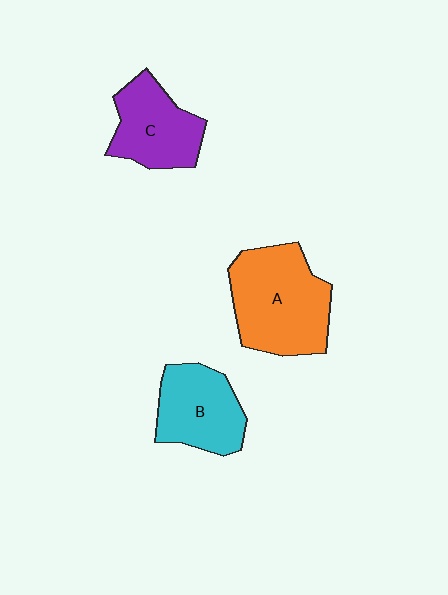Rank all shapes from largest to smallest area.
From largest to smallest: A (orange), B (cyan), C (purple).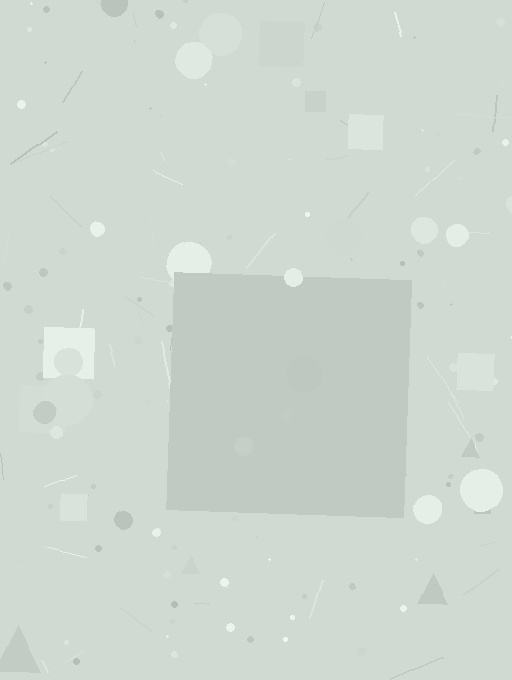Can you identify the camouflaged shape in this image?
The camouflaged shape is a square.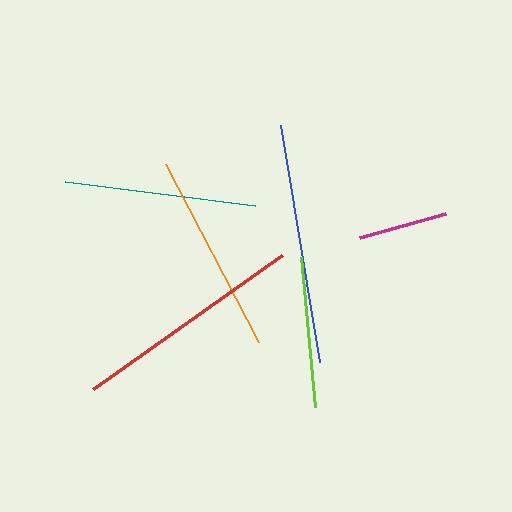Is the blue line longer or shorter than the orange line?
The blue line is longer than the orange line.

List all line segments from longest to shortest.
From longest to shortest: blue, red, orange, teal, lime, magenta.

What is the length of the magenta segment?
The magenta segment is approximately 89 pixels long.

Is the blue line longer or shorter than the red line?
The blue line is longer than the red line.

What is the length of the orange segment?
The orange segment is approximately 201 pixels long.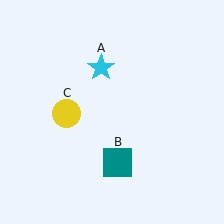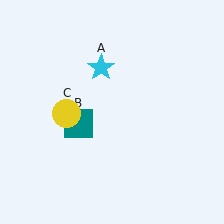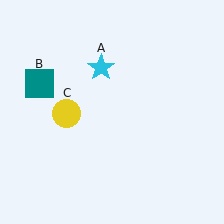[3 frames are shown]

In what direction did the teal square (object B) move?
The teal square (object B) moved up and to the left.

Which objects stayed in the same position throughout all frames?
Cyan star (object A) and yellow circle (object C) remained stationary.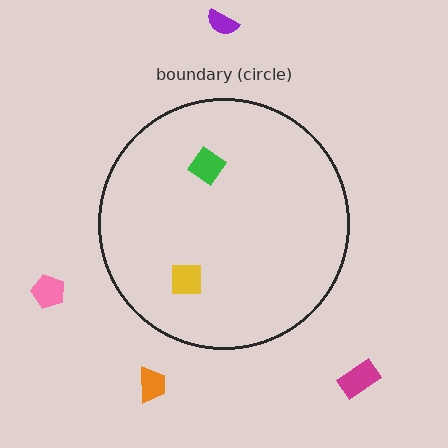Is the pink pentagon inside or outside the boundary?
Outside.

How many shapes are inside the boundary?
2 inside, 4 outside.